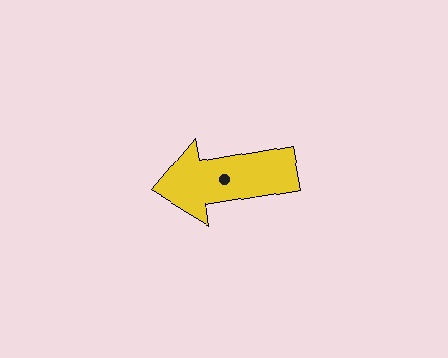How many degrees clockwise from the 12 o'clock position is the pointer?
Approximately 260 degrees.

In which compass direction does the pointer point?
West.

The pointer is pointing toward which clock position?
Roughly 9 o'clock.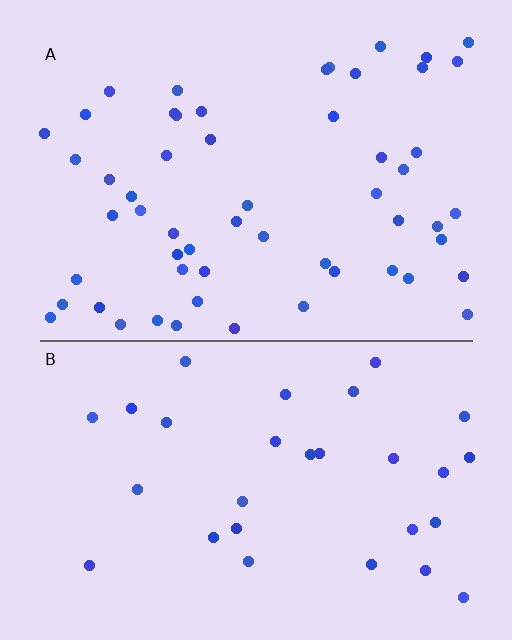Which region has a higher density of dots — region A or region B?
A (the top).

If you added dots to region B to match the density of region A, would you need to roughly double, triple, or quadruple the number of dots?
Approximately double.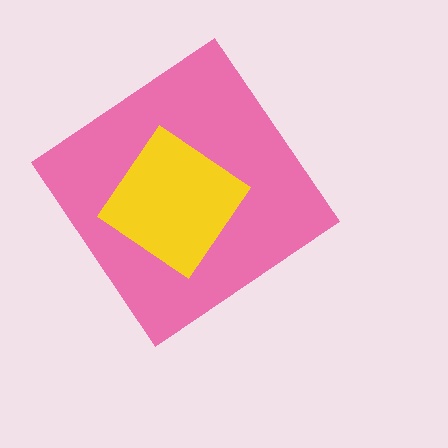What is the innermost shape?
The yellow diamond.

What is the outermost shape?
The pink diamond.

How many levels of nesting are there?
2.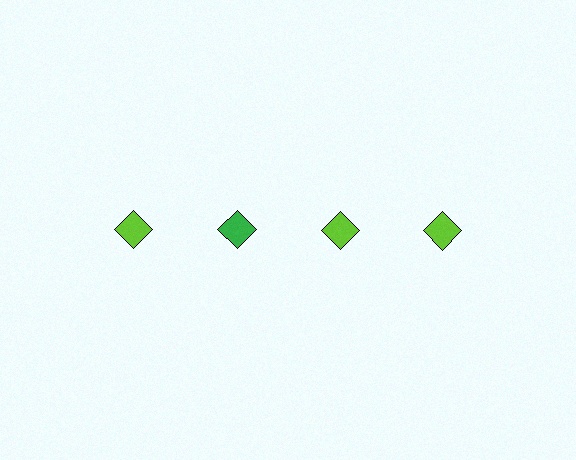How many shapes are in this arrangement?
There are 4 shapes arranged in a grid pattern.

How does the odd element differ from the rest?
It has a different color: green instead of lime.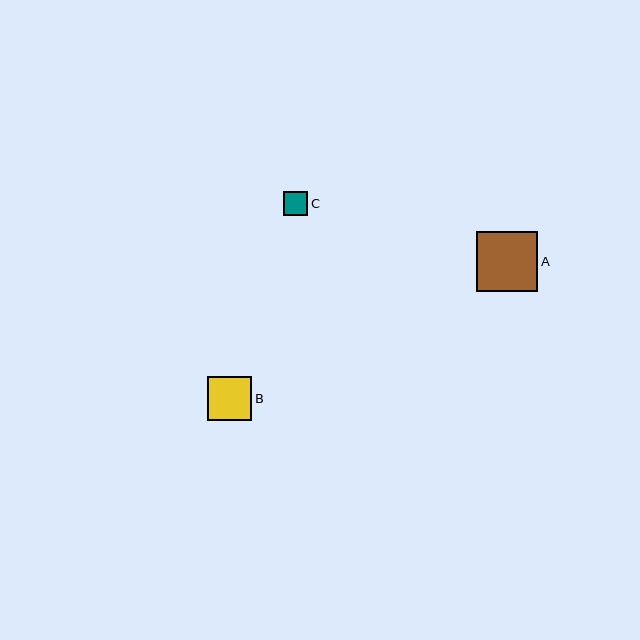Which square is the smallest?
Square C is the smallest with a size of approximately 24 pixels.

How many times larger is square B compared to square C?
Square B is approximately 1.8 times the size of square C.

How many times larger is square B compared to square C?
Square B is approximately 1.8 times the size of square C.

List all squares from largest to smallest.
From largest to smallest: A, B, C.